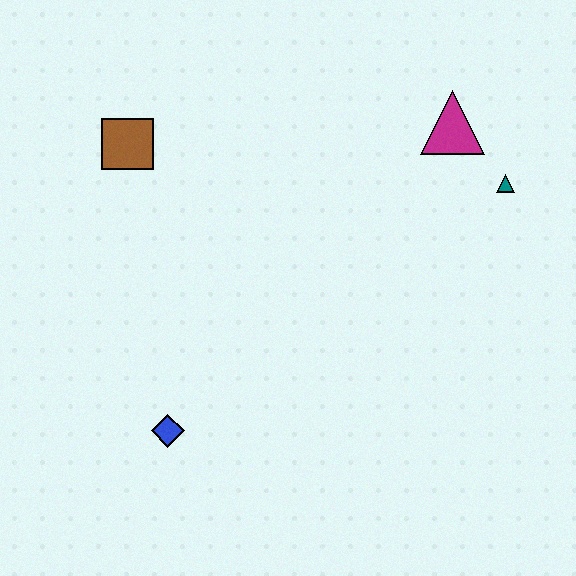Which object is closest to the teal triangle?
The magenta triangle is closest to the teal triangle.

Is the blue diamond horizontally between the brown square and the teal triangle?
Yes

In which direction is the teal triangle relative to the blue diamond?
The teal triangle is to the right of the blue diamond.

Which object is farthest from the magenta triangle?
The blue diamond is farthest from the magenta triangle.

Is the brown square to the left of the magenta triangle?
Yes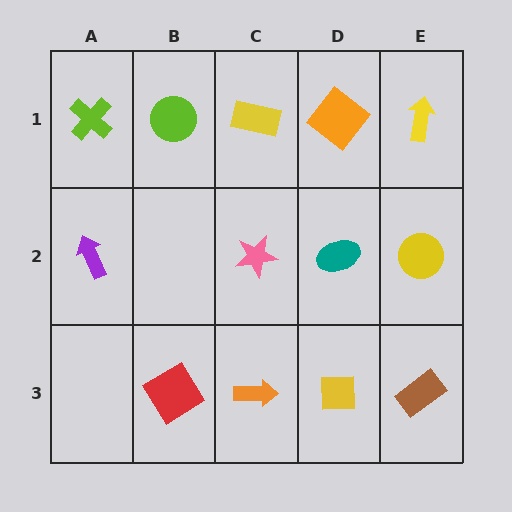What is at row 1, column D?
An orange diamond.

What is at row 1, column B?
A lime circle.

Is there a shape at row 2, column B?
No, that cell is empty.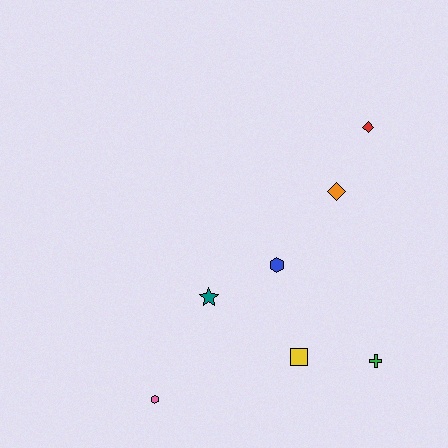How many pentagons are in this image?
There are no pentagons.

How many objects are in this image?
There are 7 objects.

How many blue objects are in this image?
There is 1 blue object.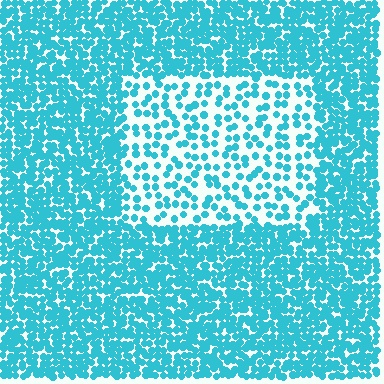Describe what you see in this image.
The image contains small cyan elements arranged at two different densities. A rectangle-shaped region is visible where the elements are less densely packed than the surrounding area.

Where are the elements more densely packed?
The elements are more densely packed outside the rectangle boundary.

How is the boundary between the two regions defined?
The boundary is defined by a change in element density (approximately 2.5x ratio). All elements are the same color, size, and shape.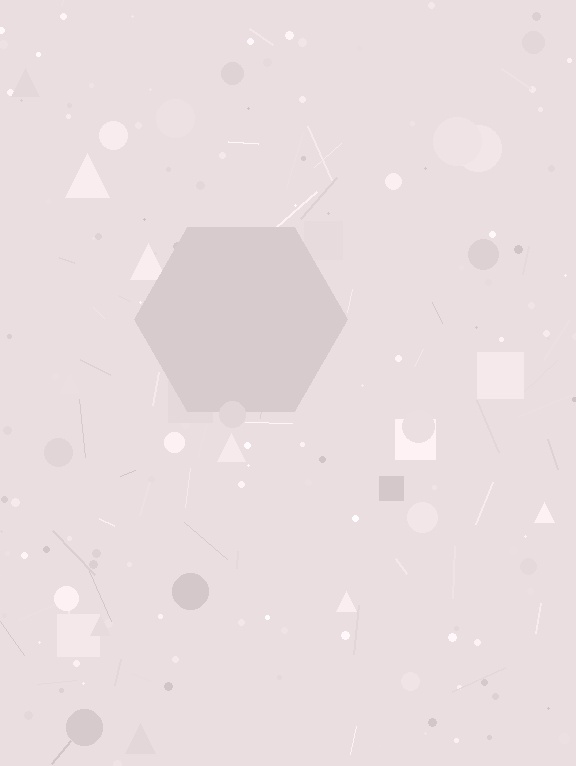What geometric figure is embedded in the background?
A hexagon is embedded in the background.